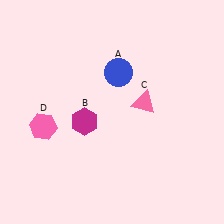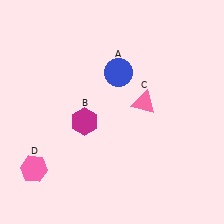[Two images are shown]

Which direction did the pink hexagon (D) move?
The pink hexagon (D) moved down.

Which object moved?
The pink hexagon (D) moved down.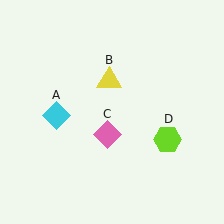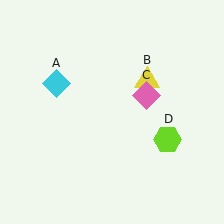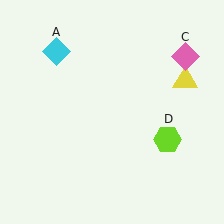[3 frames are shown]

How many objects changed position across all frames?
3 objects changed position: cyan diamond (object A), yellow triangle (object B), pink diamond (object C).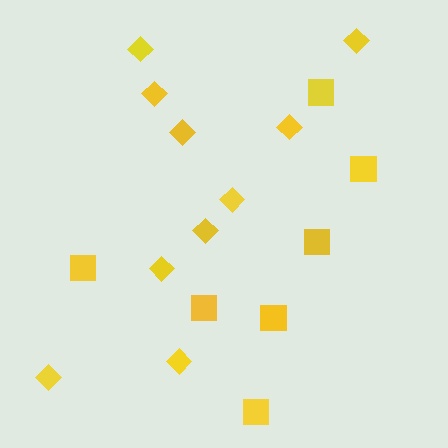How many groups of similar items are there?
There are 2 groups: one group of diamonds (10) and one group of squares (7).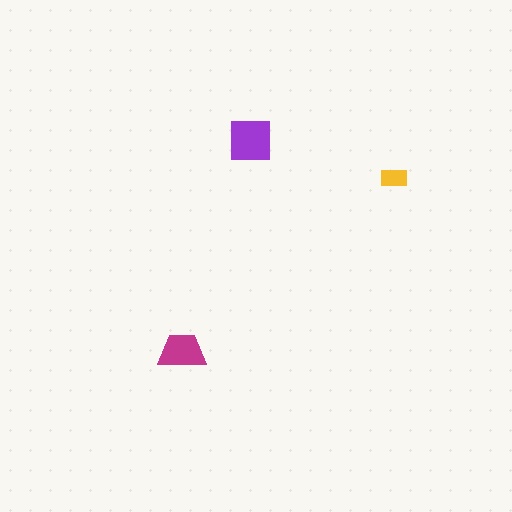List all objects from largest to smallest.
The purple square, the magenta trapezoid, the yellow rectangle.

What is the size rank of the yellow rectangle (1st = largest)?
3rd.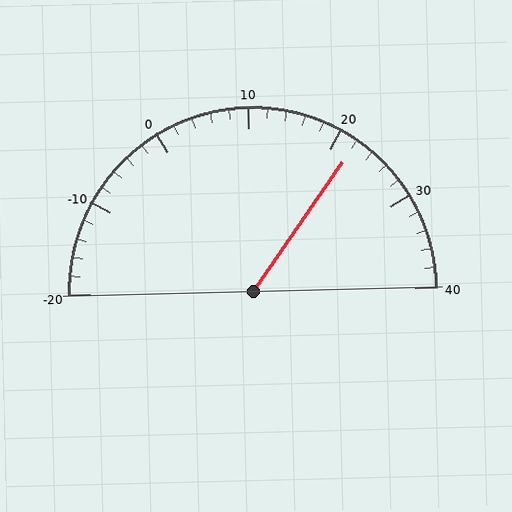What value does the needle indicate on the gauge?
The needle indicates approximately 22.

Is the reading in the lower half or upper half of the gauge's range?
The reading is in the upper half of the range (-20 to 40).